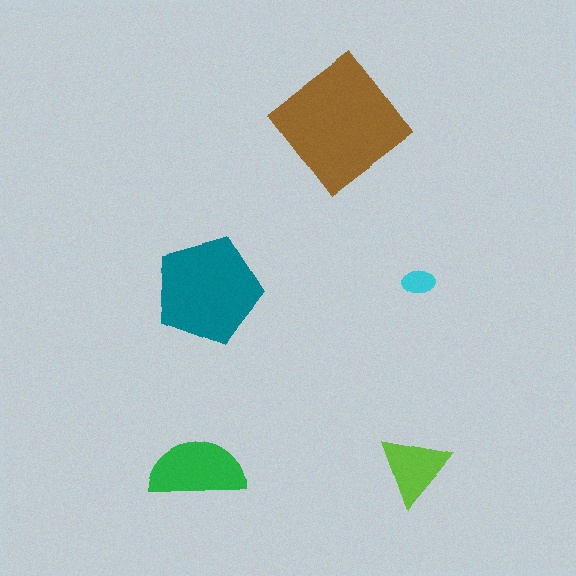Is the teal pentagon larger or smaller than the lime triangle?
Larger.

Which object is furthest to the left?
The green semicircle is leftmost.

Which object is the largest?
The brown diamond.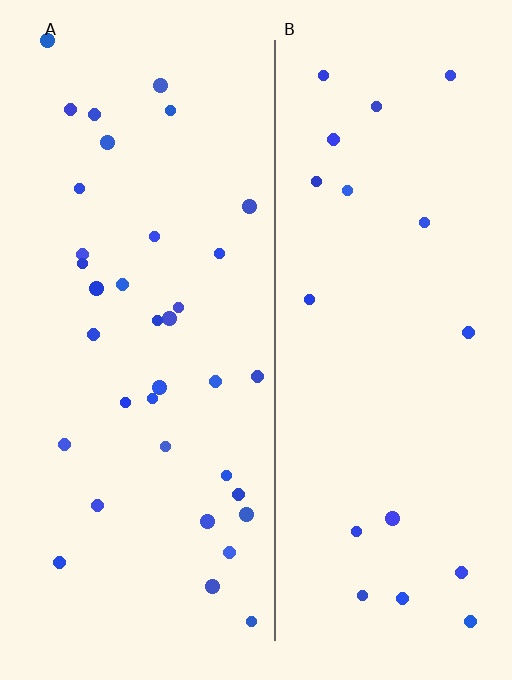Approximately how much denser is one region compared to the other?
Approximately 1.9× — region A over region B.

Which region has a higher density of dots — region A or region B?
A (the left).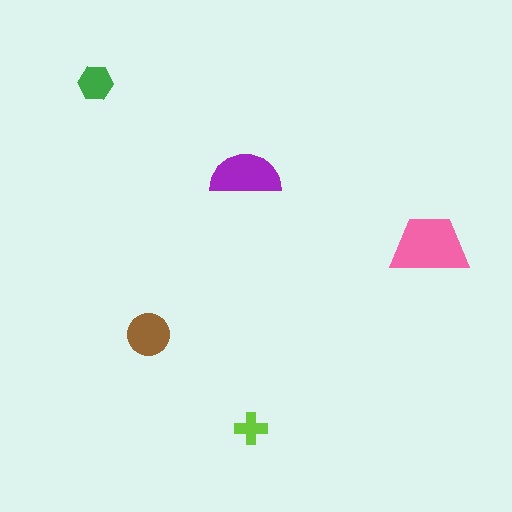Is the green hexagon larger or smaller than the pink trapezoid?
Smaller.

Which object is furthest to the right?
The pink trapezoid is rightmost.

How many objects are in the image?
There are 5 objects in the image.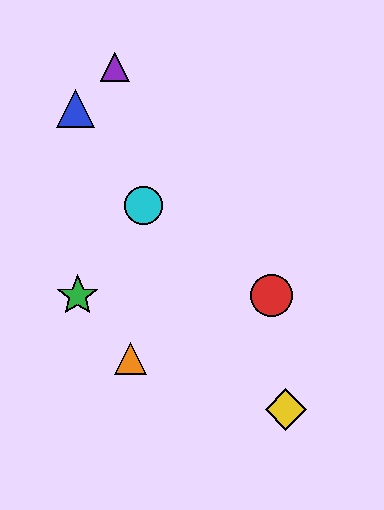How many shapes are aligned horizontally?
2 shapes (the red circle, the green star) are aligned horizontally.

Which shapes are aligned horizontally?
The red circle, the green star are aligned horizontally.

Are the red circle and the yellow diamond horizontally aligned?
No, the red circle is at y≈296 and the yellow diamond is at y≈410.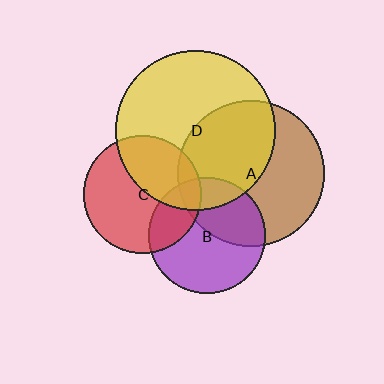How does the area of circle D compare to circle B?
Approximately 1.9 times.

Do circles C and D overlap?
Yes.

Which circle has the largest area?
Circle D (yellow).